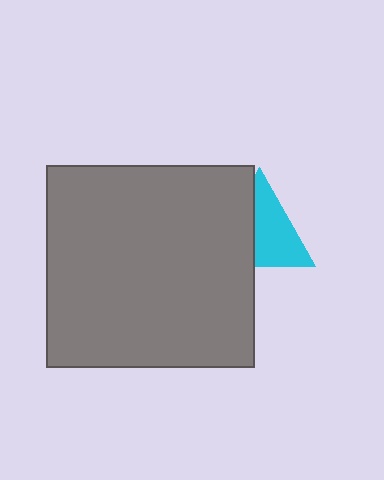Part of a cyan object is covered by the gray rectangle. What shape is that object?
It is a triangle.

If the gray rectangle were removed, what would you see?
You would see the complete cyan triangle.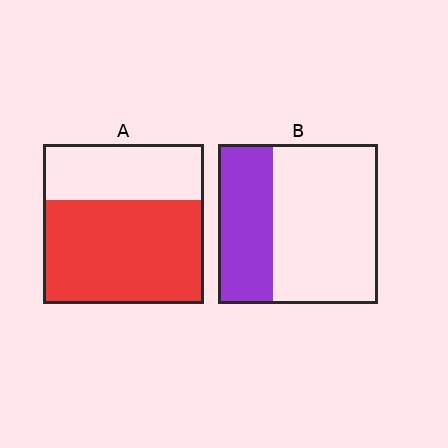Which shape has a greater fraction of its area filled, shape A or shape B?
Shape A.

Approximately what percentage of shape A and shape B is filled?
A is approximately 65% and B is approximately 35%.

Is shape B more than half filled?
No.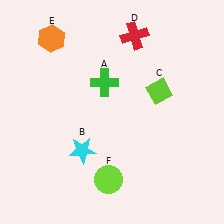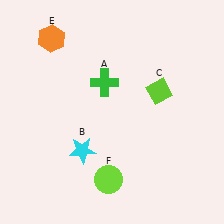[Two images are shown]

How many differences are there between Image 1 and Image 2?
There is 1 difference between the two images.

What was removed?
The red cross (D) was removed in Image 2.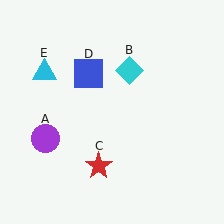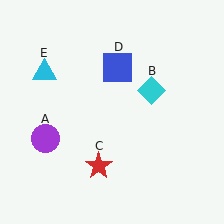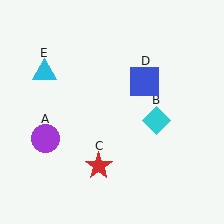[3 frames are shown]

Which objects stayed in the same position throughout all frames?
Purple circle (object A) and red star (object C) and cyan triangle (object E) remained stationary.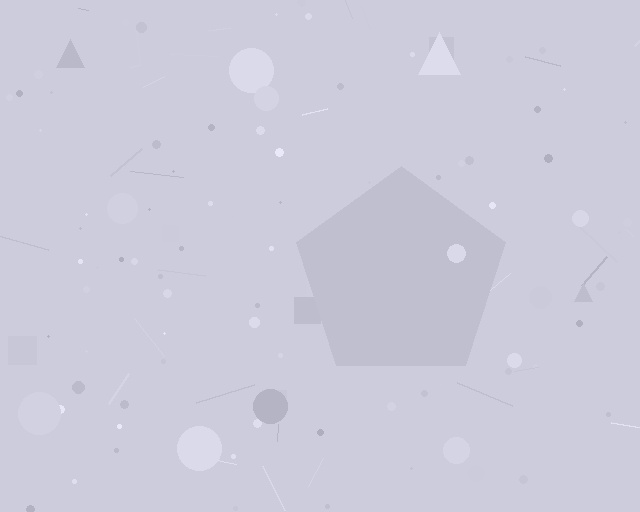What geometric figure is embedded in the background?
A pentagon is embedded in the background.